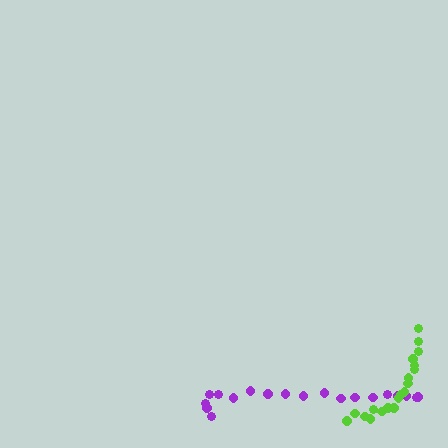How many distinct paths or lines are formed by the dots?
There are 2 distinct paths.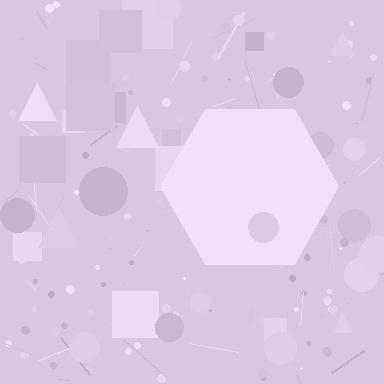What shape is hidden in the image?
A hexagon is hidden in the image.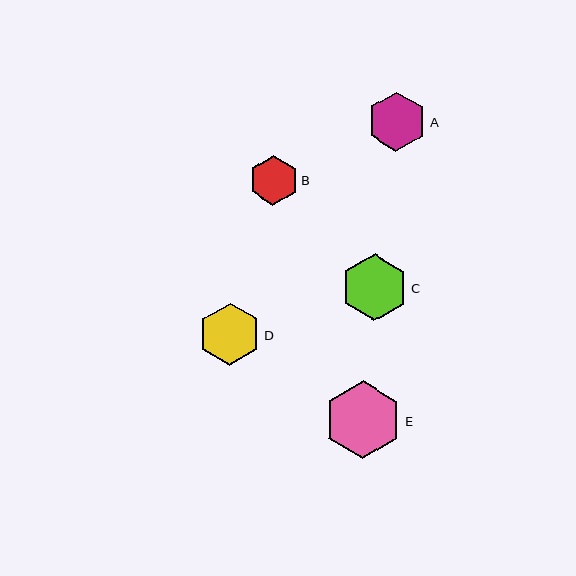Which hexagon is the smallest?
Hexagon B is the smallest with a size of approximately 49 pixels.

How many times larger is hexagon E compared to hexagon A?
Hexagon E is approximately 1.3 times the size of hexagon A.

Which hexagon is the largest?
Hexagon E is the largest with a size of approximately 78 pixels.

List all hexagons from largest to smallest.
From largest to smallest: E, C, D, A, B.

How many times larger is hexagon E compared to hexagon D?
Hexagon E is approximately 1.3 times the size of hexagon D.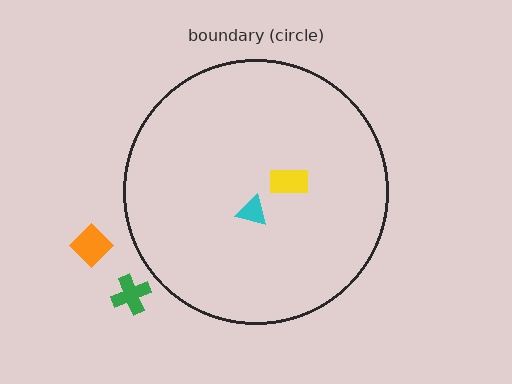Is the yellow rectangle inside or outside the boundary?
Inside.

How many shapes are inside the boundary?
2 inside, 2 outside.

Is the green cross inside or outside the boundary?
Outside.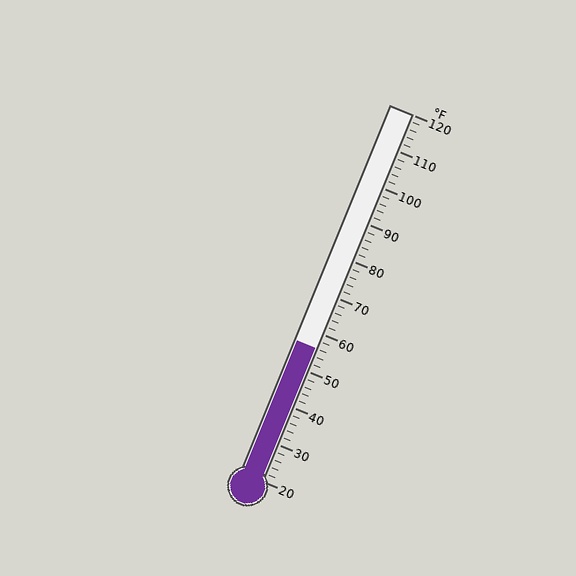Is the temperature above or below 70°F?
The temperature is below 70°F.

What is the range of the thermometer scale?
The thermometer scale ranges from 20°F to 120°F.